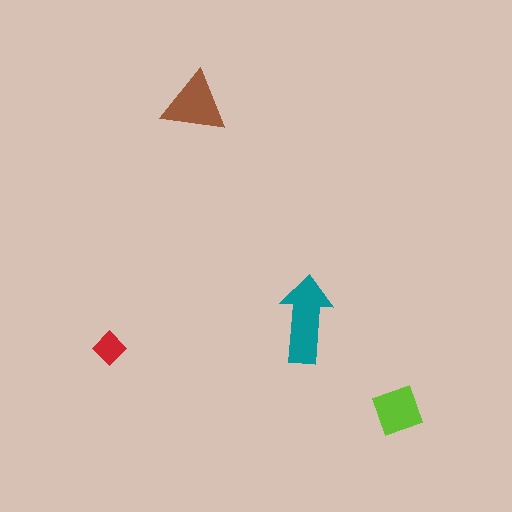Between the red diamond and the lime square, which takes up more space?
The lime square.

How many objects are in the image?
There are 4 objects in the image.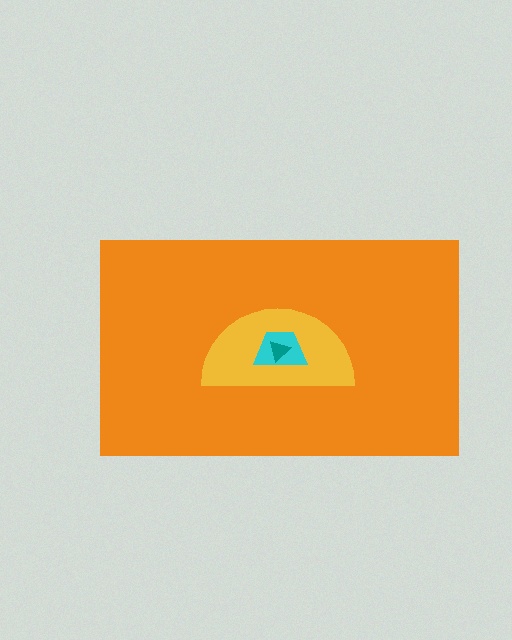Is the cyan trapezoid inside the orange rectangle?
Yes.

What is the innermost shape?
The teal triangle.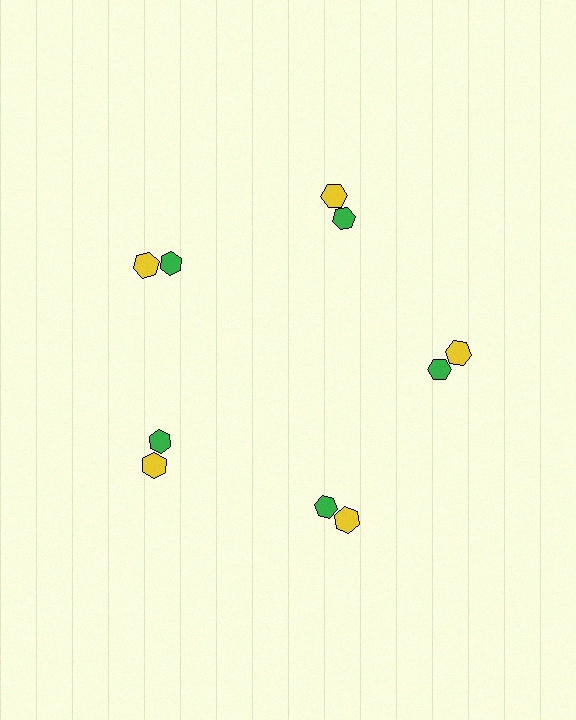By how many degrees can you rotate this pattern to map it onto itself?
The pattern maps onto itself every 72 degrees of rotation.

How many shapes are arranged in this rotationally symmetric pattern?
There are 10 shapes, arranged in 5 groups of 2.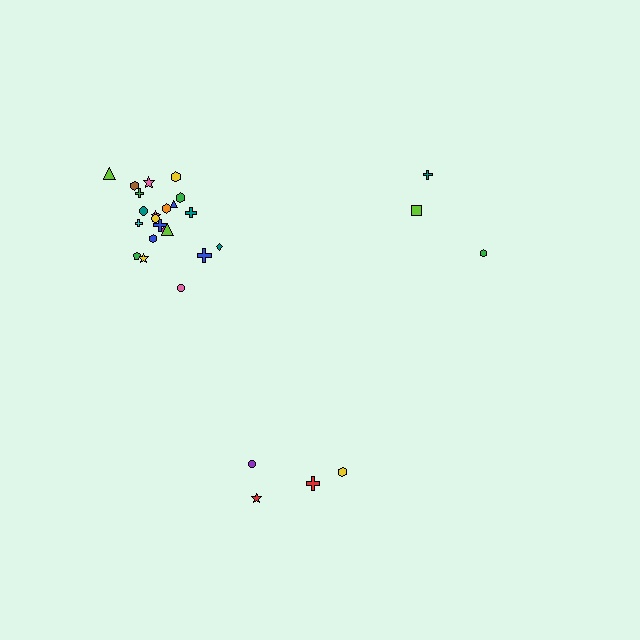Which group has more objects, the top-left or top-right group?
The top-left group.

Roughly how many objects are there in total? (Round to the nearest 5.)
Roughly 30 objects in total.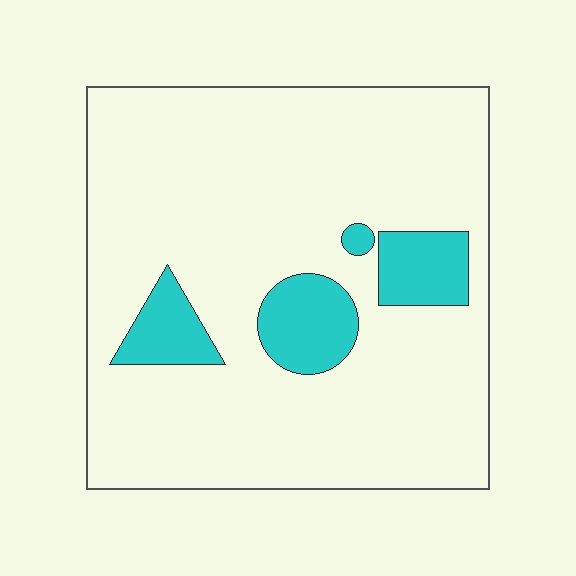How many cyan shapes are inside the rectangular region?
4.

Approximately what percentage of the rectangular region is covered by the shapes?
Approximately 15%.